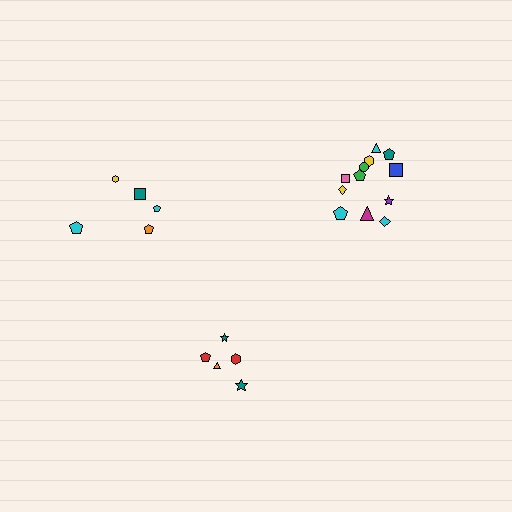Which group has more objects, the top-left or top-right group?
The top-right group.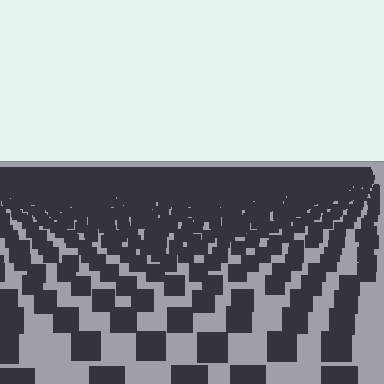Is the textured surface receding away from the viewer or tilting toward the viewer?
The surface is receding away from the viewer. Texture elements get smaller and denser toward the top.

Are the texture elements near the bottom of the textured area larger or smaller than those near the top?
Larger. Near the bottom, elements are closer to the viewer and appear at a bigger on-screen size.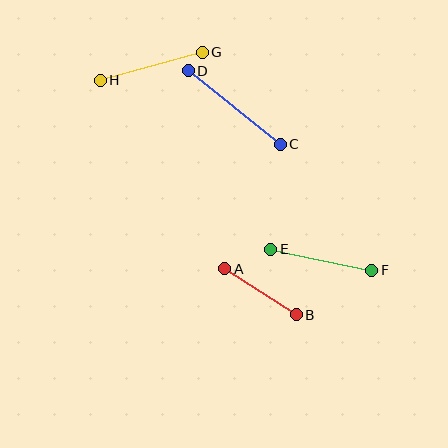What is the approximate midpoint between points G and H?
The midpoint is at approximately (151, 66) pixels.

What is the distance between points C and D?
The distance is approximately 118 pixels.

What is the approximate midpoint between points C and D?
The midpoint is at approximately (234, 108) pixels.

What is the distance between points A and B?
The distance is approximately 85 pixels.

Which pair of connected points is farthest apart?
Points C and D are farthest apart.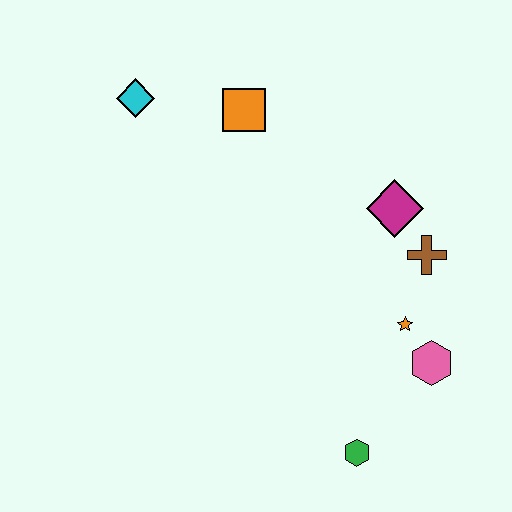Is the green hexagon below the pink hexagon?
Yes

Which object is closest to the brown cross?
The magenta diamond is closest to the brown cross.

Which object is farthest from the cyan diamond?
The green hexagon is farthest from the cyan diamond.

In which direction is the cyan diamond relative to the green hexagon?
The cyan diamond is above the green hexagon.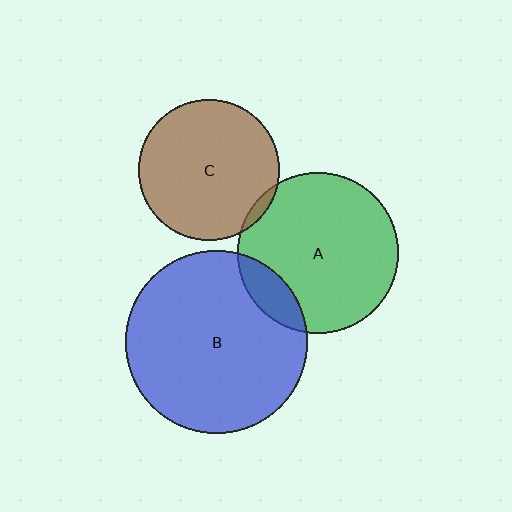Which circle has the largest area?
Circle B (blue).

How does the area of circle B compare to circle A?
Approximately 1.3 times.